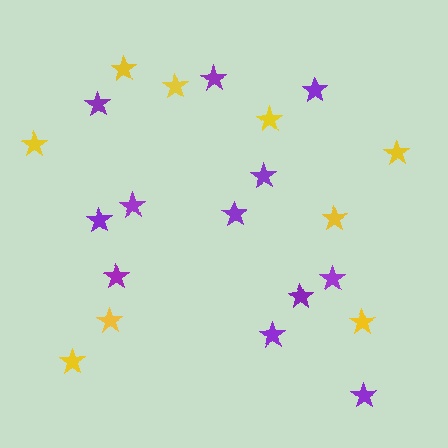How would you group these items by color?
There are 2 groups: one group of yellow stars (9) and one group of purple stars (12).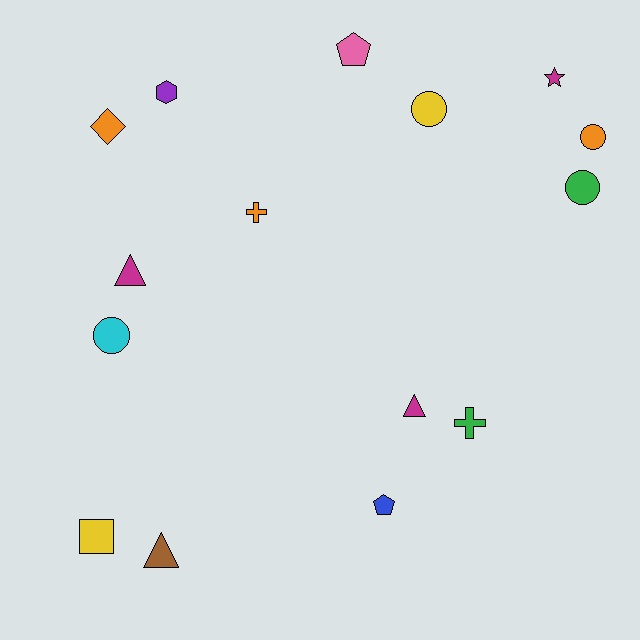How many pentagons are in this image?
There are 2 pentagons.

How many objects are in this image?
There are 15 objects.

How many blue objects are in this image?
There is 1 blue object.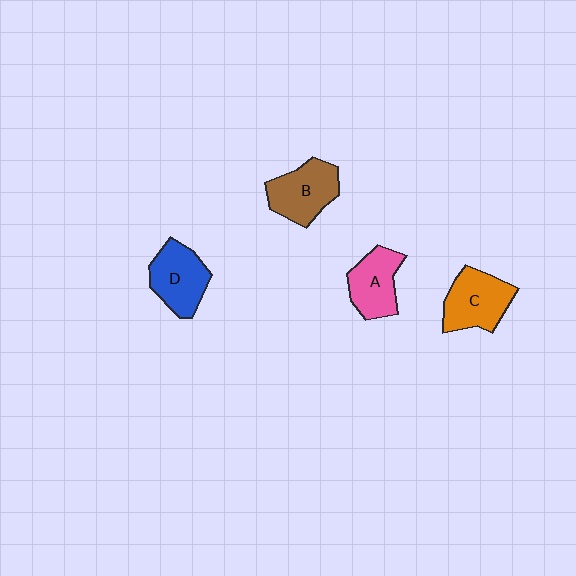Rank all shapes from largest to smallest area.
From largest to smallest: C (orange), B (brown), D (blue), A (pink).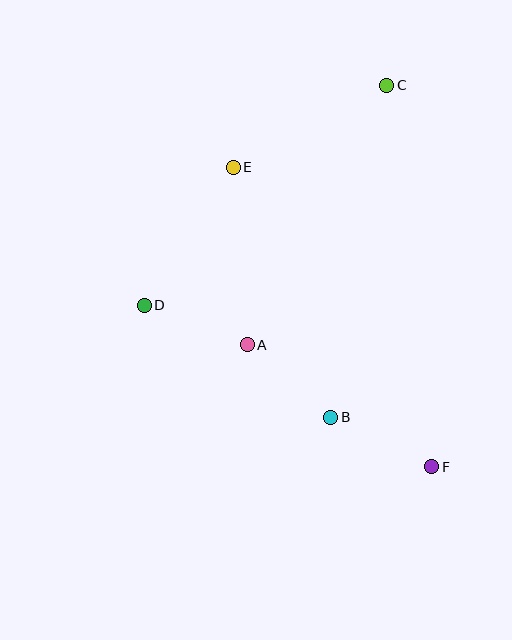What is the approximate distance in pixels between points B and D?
The distance between B and D is approximately 218 pixels.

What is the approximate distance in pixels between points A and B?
The distance between A and B is approximately 111 pixels.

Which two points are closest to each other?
Points A and D are closest to each other.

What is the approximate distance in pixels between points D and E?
The distance between D and E is approximately 164 pixels.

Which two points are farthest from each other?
Points C and F are farthest from each other.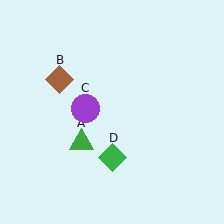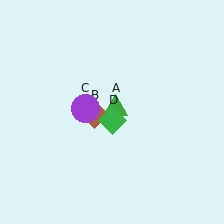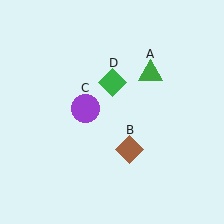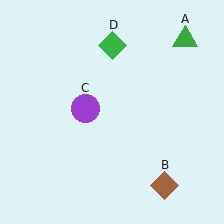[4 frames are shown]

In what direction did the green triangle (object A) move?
The green triangle (object A) moved up and to the right.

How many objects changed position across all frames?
3 objects changed position: green triangle (object A), brown diamond (object B), green diamond (object D).